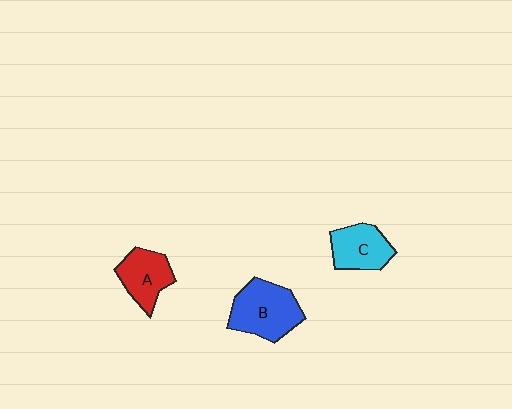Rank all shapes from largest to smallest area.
From largest to smallest: B (blue), C (cyan), A (red).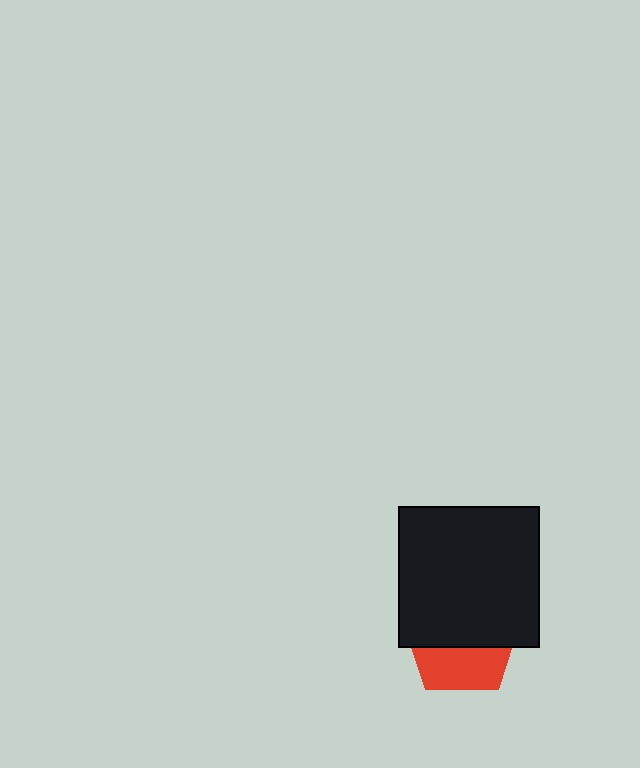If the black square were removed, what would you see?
You would see the complete red pentagon.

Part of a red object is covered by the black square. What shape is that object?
It is a pentagon.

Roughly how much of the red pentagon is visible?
A small part of it is visible (roughly 40%).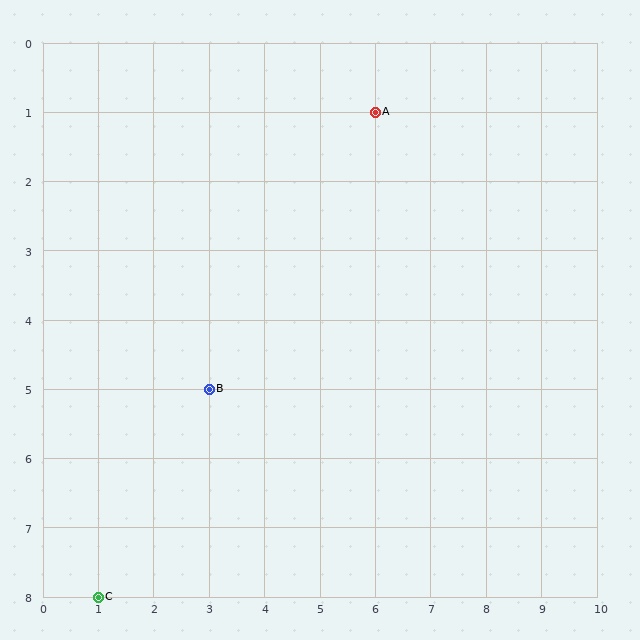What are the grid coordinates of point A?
Point A is at grid coordinates (6, 1).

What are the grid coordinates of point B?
Point B is at grid coordinates (3, 5).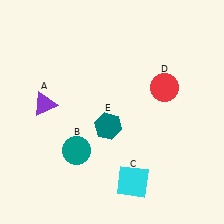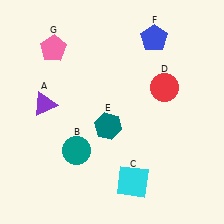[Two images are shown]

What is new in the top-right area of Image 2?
A blue pentagon (F) was added in the top-right area of Image 2.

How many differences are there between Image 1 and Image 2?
There are 2 differences between the two images.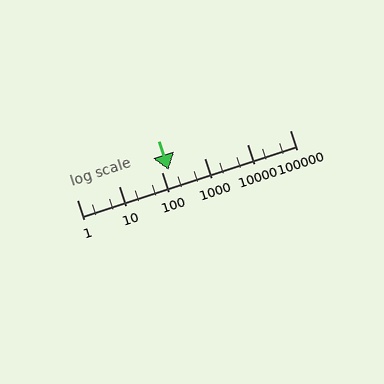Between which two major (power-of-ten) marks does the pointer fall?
The pointer is between 100 and 1000.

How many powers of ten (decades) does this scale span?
The scale spans 5 decades, from 1 to 100000.